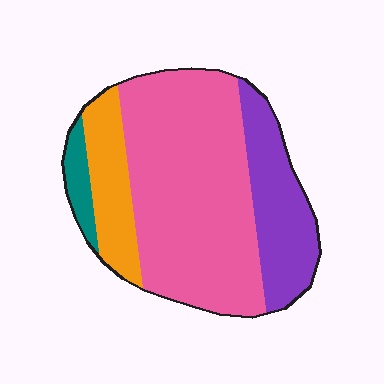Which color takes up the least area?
Teal, at roughly 5%.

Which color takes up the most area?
Pink, at roughly 60%.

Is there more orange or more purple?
Purple.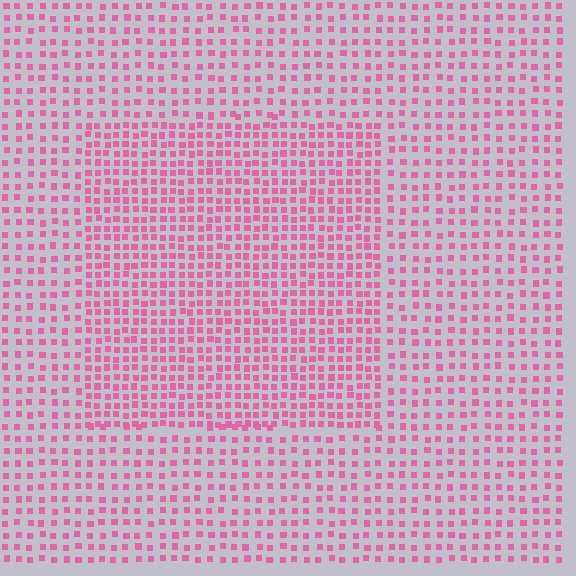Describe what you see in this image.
The image contains small pink elements arranged at two different densities. A rectangle-shaped region is visible where the elements are more densely packed than the surrounding area.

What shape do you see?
I see a rectangle.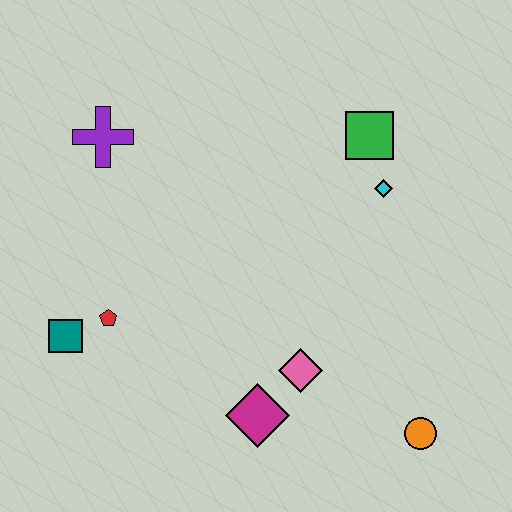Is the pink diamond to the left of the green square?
Yes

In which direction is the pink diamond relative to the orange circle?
The pink diamond is to the left of the orange circle.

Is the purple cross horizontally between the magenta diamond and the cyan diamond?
No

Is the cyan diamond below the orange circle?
No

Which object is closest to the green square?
The cyan diamond is closest to the green square.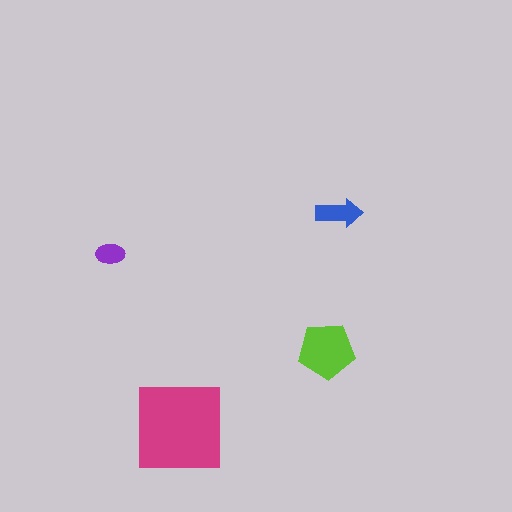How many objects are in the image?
There are 4 objects in the image.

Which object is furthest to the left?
The purple ellipse is leftmost.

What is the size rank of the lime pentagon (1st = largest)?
2nd.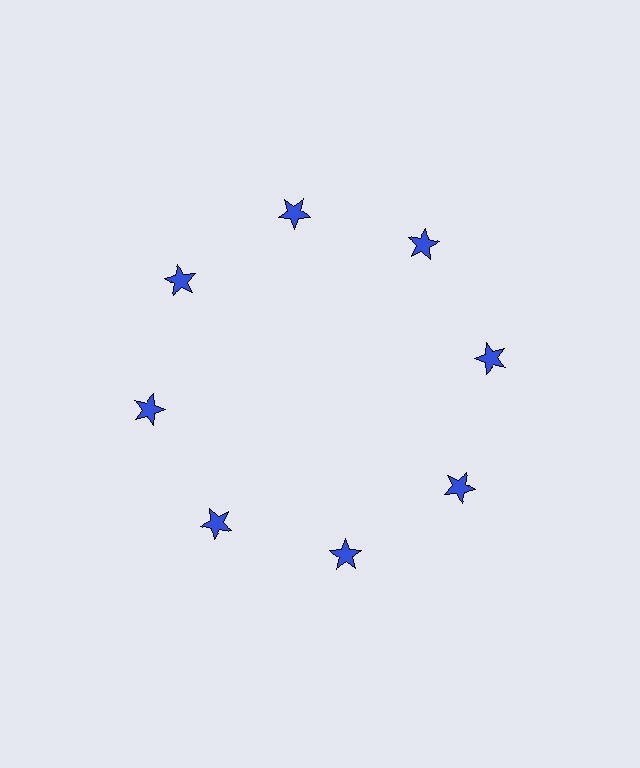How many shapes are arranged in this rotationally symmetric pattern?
There are 8 shapes, arranged in 8 groups of 1.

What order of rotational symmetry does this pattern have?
This pattern has 8-fold rotational symmetry.